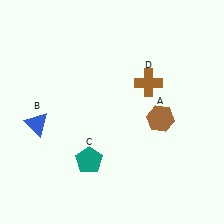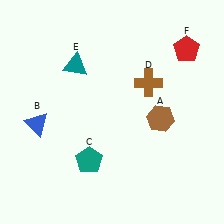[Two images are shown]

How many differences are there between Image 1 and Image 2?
There are 2 differences between the two images.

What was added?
A teal triangle (E), a red pentagon (F) were added in Image 2.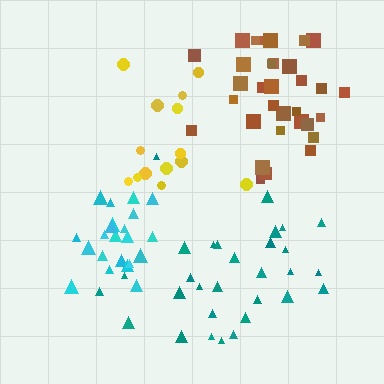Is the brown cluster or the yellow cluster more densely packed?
Brown.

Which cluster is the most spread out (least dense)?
Teal.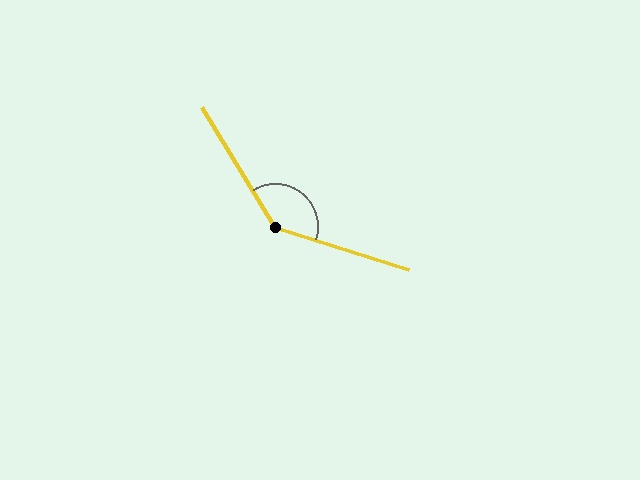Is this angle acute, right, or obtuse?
It is obtuse.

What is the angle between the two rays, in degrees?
Approximately 139 degrees.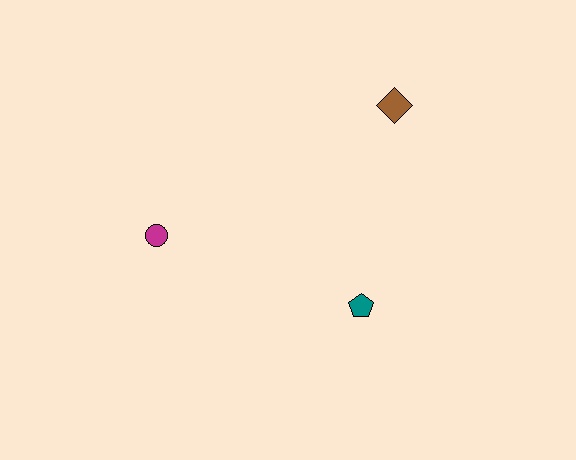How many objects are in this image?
There are 3 objects.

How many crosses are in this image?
There are no crosses.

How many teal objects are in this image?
There is 1 teal object.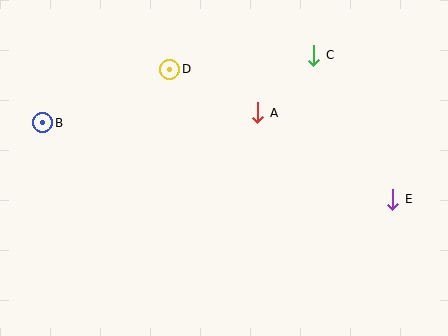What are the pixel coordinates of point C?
Point C is at (314, 55).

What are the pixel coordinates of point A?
Point A is at (258, 113).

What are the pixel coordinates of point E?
Point E is at (393, 199).